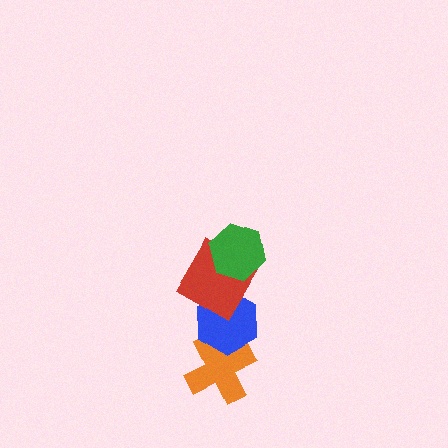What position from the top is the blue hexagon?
The blue hexagon is 3rd from the top.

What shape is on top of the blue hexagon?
The red diamond is on top of the blue hexagon.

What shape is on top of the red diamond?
The green hexagon is on top of the red diamond.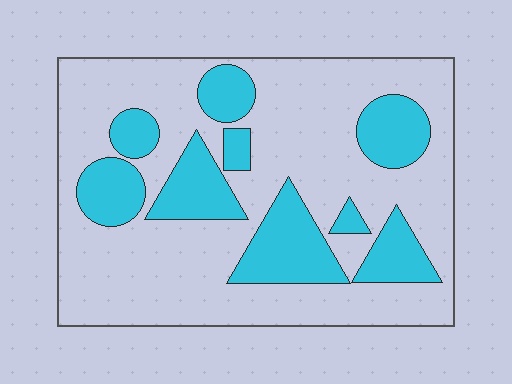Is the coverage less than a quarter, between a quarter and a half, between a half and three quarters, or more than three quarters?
Between a quarter and a half.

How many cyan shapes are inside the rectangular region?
9.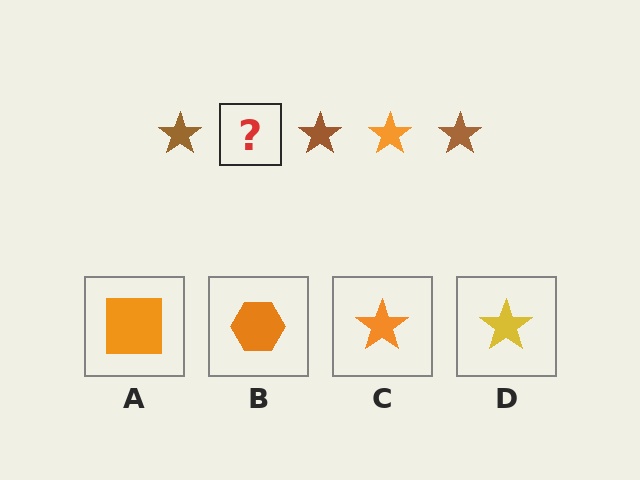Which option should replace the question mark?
Option C.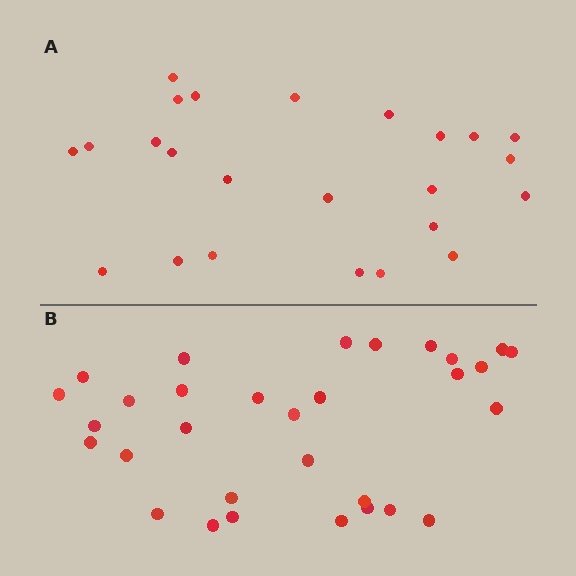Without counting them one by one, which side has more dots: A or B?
Region B (the bottom region) has more dots.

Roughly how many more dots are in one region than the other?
Region B has roughly 8 or so more dots than region A.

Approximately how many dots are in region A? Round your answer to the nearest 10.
About 20 dots. (The exact count is 24, which rounds to 20.)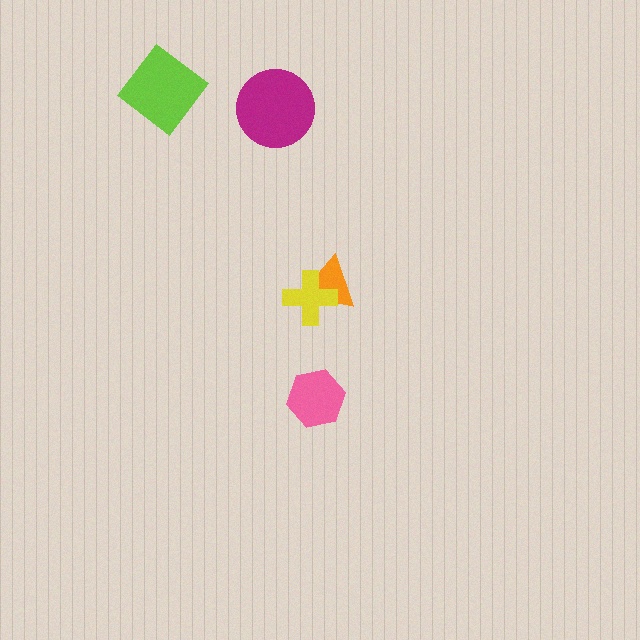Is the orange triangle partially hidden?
Yes, it is partially covered by another shape.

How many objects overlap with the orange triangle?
1 object overlaps with the orange triangle.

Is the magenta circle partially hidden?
No, no other shape covers it.